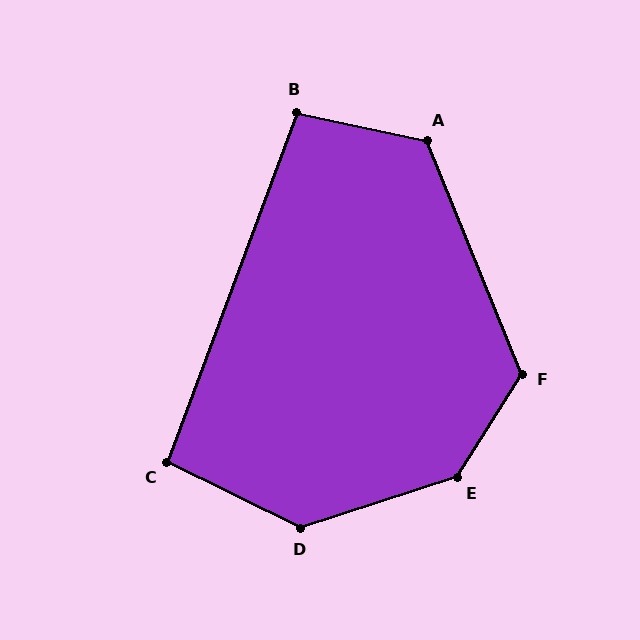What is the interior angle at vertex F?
Approximately 126 degrees (obtuse).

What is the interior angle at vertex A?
Approximately 124 degrees (obtuse).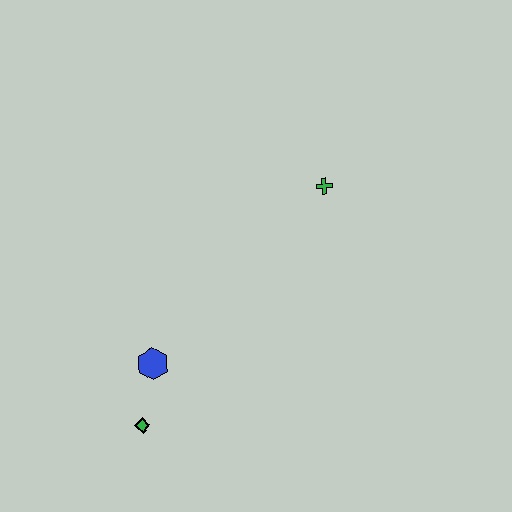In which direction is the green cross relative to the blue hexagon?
The green cross is to the right of the blue hexagon.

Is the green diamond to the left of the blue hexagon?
Yes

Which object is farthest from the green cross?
The green diamond is farthest from the green cross.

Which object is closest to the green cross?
The blue hexagon is closest to the green cross.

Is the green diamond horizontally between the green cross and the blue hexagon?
No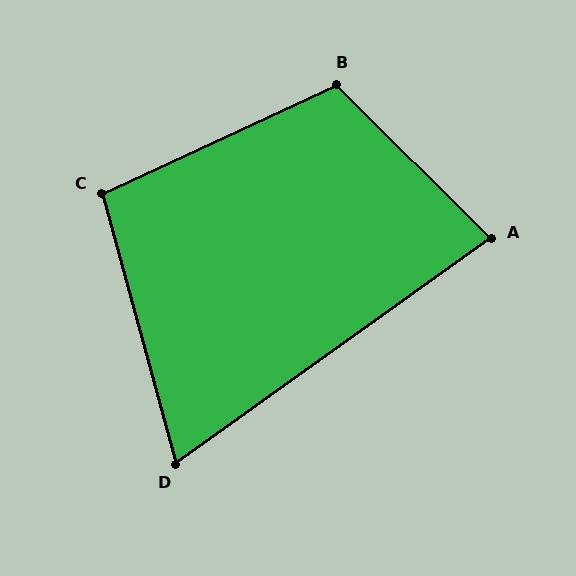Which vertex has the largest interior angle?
B, at approximately 110 degrees.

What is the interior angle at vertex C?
Approximately 99 degrees (obtuse).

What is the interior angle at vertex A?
Approximately 81 degrees (acute).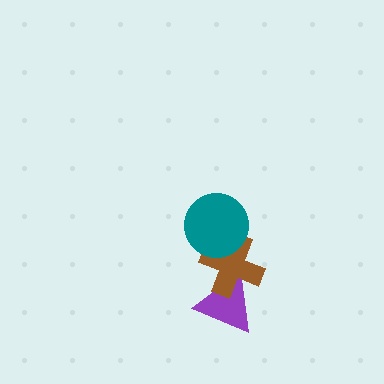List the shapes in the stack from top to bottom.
From top to bottom: the teal circle, the brown cross, the purple triangle.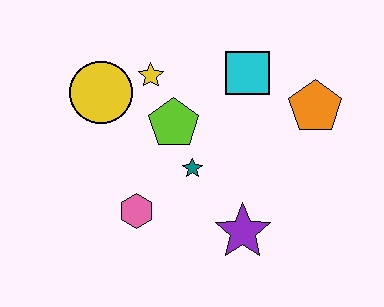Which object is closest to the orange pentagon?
The cyan square is closest to the orange pentagon.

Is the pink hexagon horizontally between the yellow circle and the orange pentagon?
Yes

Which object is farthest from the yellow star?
The purple star is farthest from the yellow star.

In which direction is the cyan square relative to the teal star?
The cyan square is above the teal star.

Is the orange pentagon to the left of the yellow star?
No